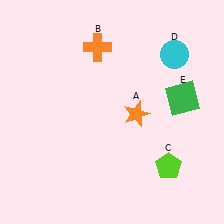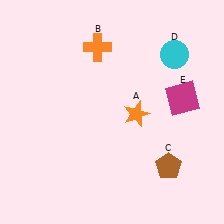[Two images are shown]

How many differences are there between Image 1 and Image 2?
There are 2 differences between the two images.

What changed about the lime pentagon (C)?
In Image 1, C is lime. In Image 2, it changed to brown.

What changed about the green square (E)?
In Image 1, E is green. In Image 2, it changed to magenta.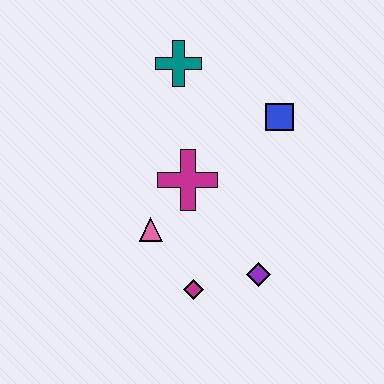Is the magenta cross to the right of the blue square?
No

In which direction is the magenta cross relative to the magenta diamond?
The magenta cross is above the magenta diamond.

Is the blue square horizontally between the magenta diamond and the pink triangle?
No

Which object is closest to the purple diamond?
The magenta diamond is closest to the purple diamond.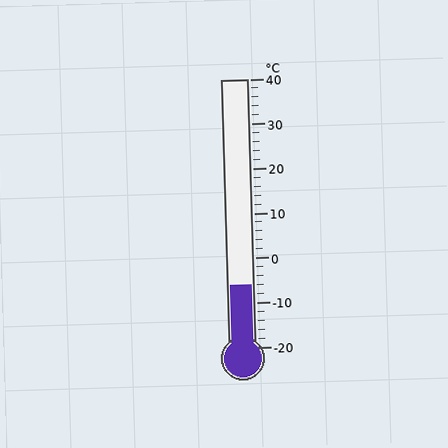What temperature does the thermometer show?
The thermometer shows approximately -6°C.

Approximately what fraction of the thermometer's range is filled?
The thermometer is filled to approximately 25% of its range.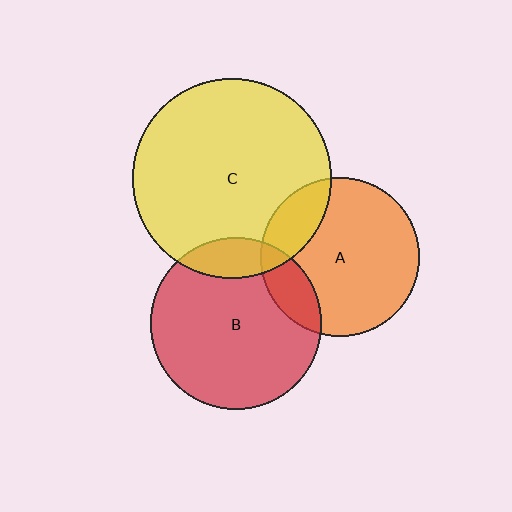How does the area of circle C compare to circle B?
Approximately 1.4 times.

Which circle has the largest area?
Circle C (yellow).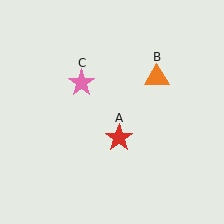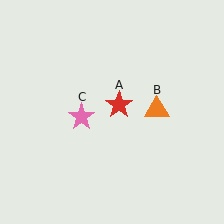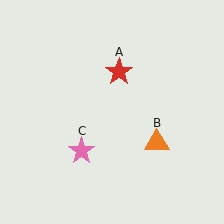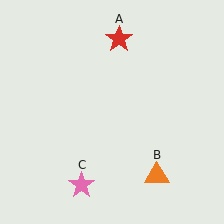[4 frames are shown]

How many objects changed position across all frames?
3 objects changed position: red star (object A), orange triangle (object B), pink star (object C).